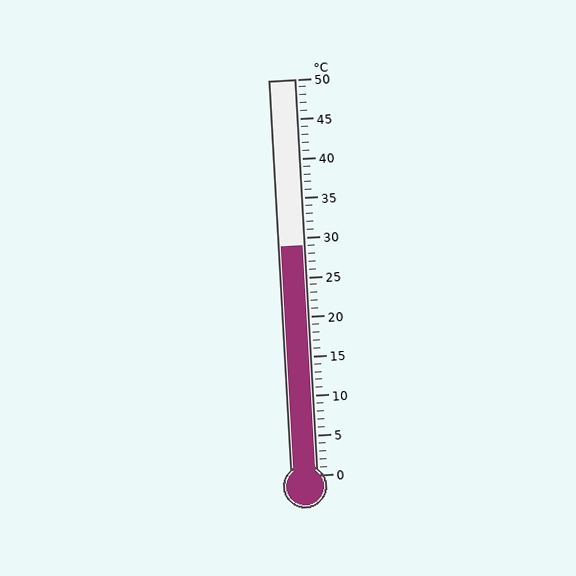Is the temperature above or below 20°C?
The temperature is above 20°C.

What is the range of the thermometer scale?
The thermometer scale ranges from 0°C to 50°C.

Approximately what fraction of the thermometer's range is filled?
The thermometer is filled to approximately 60% of its range.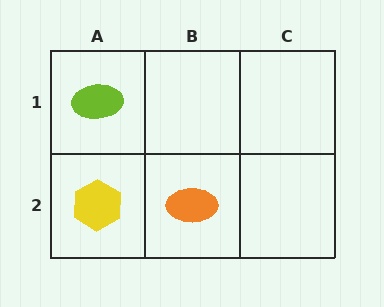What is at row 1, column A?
A lime ellipse.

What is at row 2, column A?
A yellow hexagon.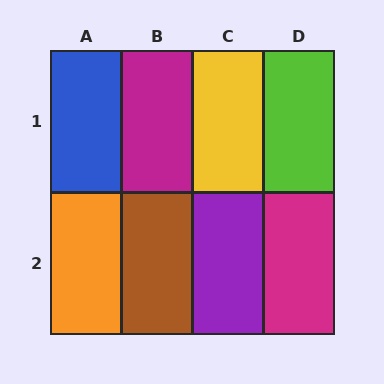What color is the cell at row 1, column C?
Yellow.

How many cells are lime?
1 cell is lime.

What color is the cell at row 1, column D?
Lime.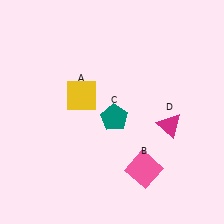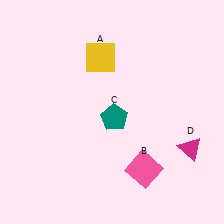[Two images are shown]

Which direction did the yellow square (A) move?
The yellow square (A) moved up.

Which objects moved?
The objects that moved are: the yellow square (A), the magenta triangle (D).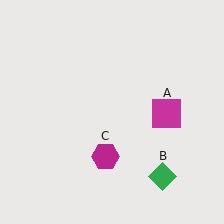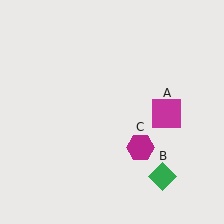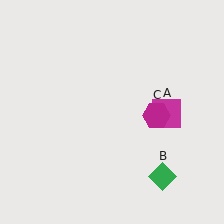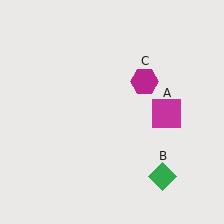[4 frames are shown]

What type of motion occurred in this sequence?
The magenta hexagon (object C) rotated counterclockwise around the center of the scene.